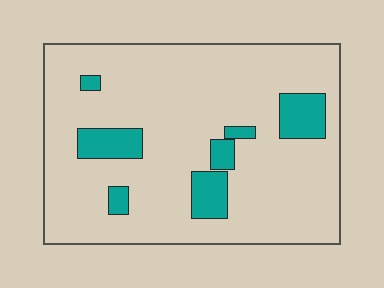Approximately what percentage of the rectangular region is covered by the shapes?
Approximately 15%.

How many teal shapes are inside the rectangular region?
7.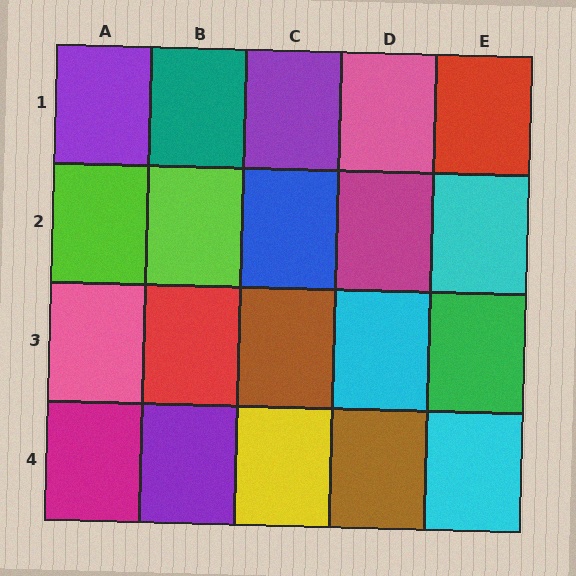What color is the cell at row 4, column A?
Magenta.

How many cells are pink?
2 cells are pink.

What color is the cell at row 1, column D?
Pink.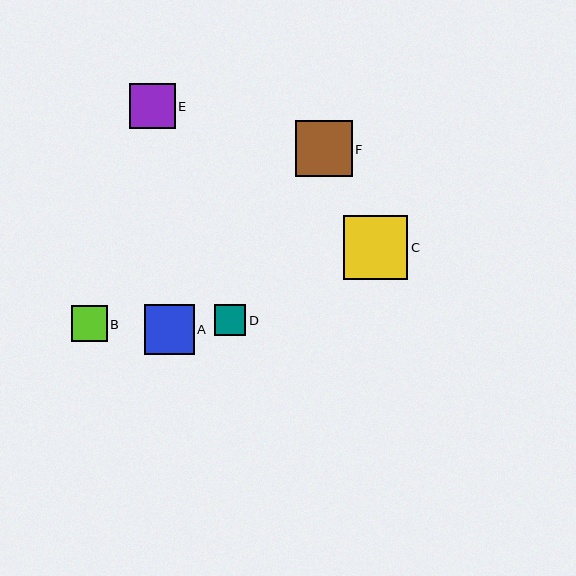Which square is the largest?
Square C is the largest with a size of approximately 64 pixels.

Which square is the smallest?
Square D is the smallest with a size of approximately 31 pixels.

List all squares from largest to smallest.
From largest to smallest: C, F, A, E, B, D.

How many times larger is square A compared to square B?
Square A is approximately 1.4 times the size of square B.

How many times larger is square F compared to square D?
Square F is approximately 1.8 times the size of square D.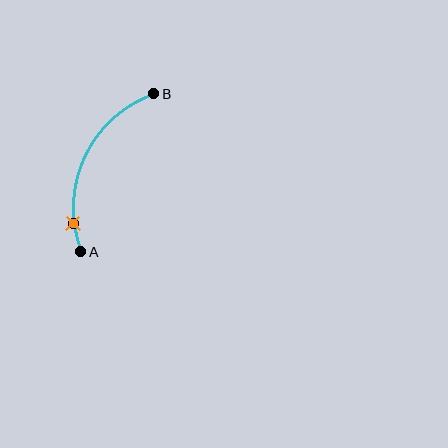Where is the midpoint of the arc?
The arc midpoint is the point on the curve farthest from the straight line joining A and B. It sits to the left of that line.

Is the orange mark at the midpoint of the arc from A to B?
No. The orange mark lies on the arc but is closer to endpoint A. The arc midpoint would be at the point on the curve equidistant along the arc from both A and B.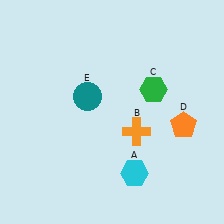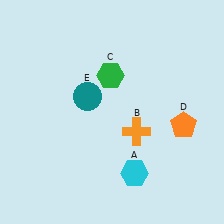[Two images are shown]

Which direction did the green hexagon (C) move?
The green hexagon (C) moved left.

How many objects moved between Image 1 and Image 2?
1 object moved between the two images.